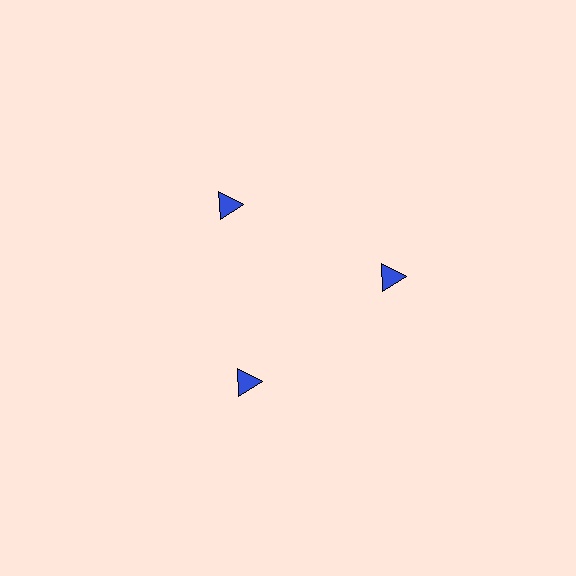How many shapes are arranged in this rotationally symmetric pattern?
There are 3 shapes, arranged in 3 groups of 1.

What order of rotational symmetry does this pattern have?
This pattern has 3-fold rotational symmetry.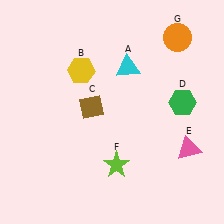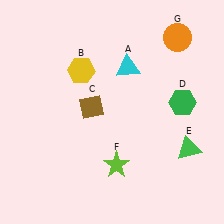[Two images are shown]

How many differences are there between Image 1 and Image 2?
There is 1 difference between the two images.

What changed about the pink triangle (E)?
In Image 1, E is pink. In Image 2, it changed to green.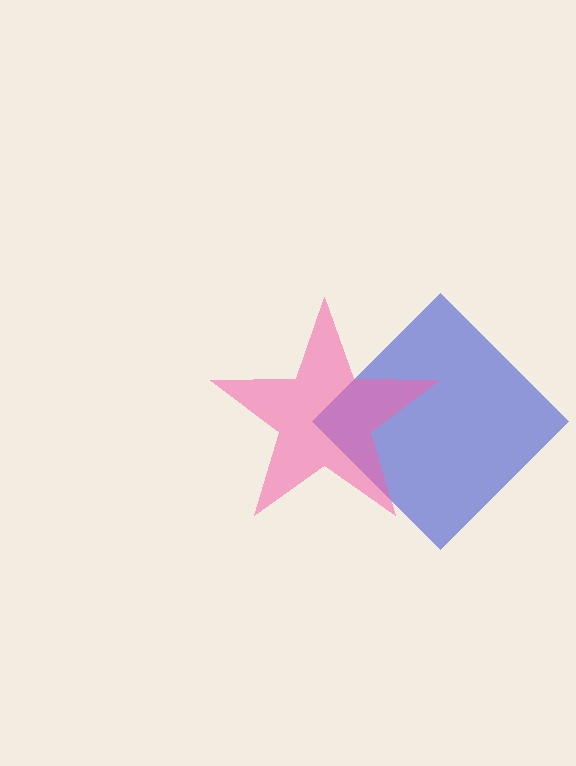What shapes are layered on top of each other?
The layered shapes are: a blue diamond, a pink star.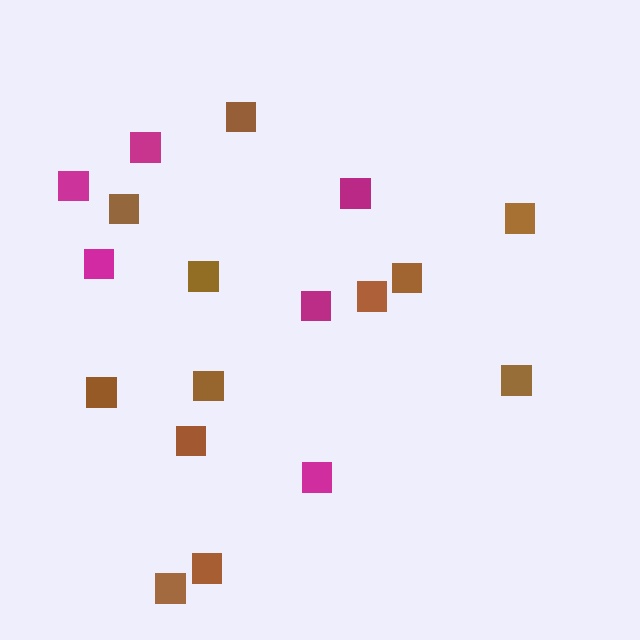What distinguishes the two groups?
There are 2 groups: one group of magenta squares (6) and one group of brown squares (12).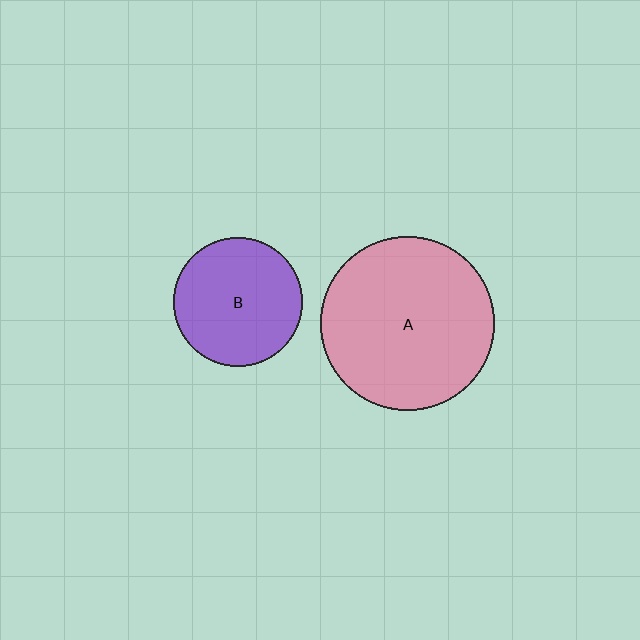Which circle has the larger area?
Circle A (pink).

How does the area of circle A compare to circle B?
Approximately 1.8 times.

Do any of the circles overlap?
No, none of the circles overlap.